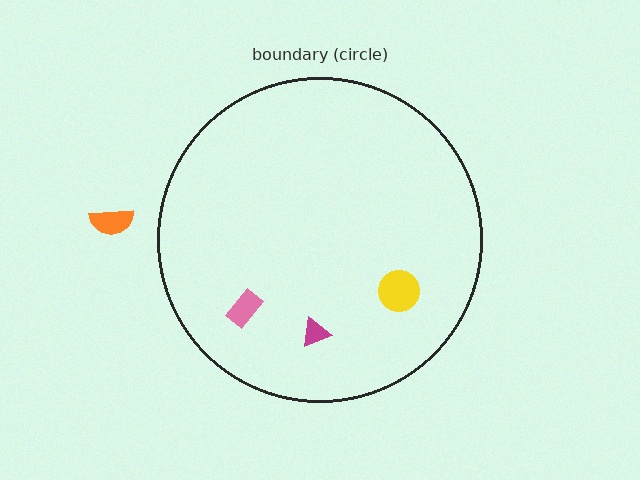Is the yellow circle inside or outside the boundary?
Inside.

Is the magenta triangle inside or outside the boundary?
Inside.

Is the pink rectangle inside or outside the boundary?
Inside.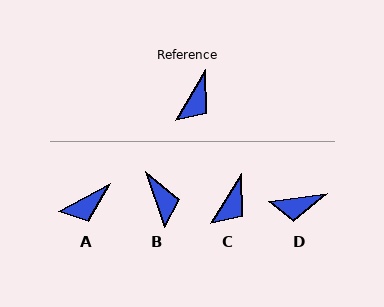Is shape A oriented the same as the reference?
No, it is off by about 31 degrees.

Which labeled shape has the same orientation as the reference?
C.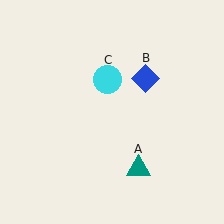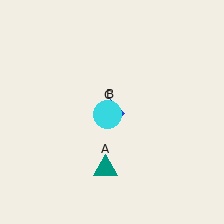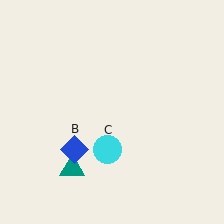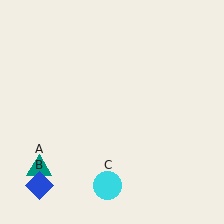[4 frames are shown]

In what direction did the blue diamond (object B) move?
The blue diamond (object B) moved down and to the left.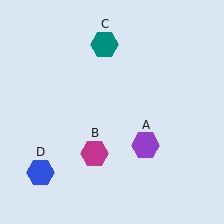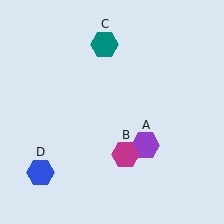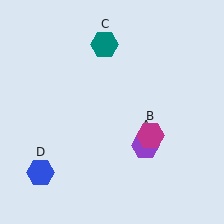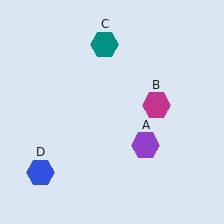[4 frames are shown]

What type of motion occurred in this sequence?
The magenta hexagon (object B) rotated counterclockwise around the center of the scene.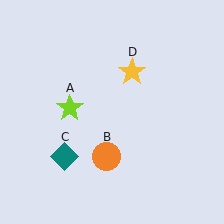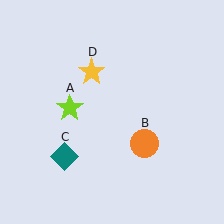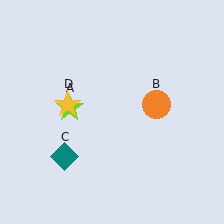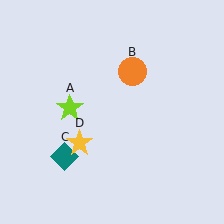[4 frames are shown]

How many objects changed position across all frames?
2 objects changed position: orange circle (object B), yellow star (object D).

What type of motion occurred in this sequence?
The orange circle (object B), yellow star (object D) rotated counterclockwise around the center of the scene.